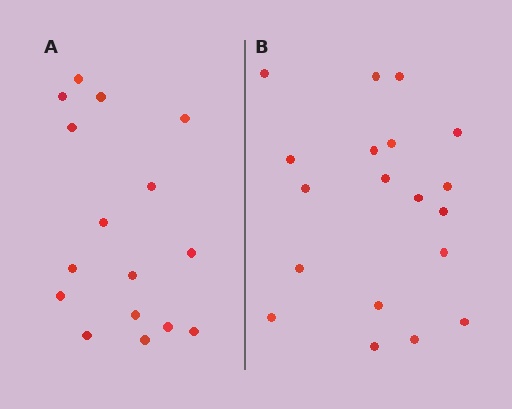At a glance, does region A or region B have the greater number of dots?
Region B (the right region) has more dots.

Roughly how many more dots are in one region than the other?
Region B has just a few more — roughly 2 or 3 more dots than region A.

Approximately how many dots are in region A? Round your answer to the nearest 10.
About 20 dots. (The exact count is 16, which rounds to 20.)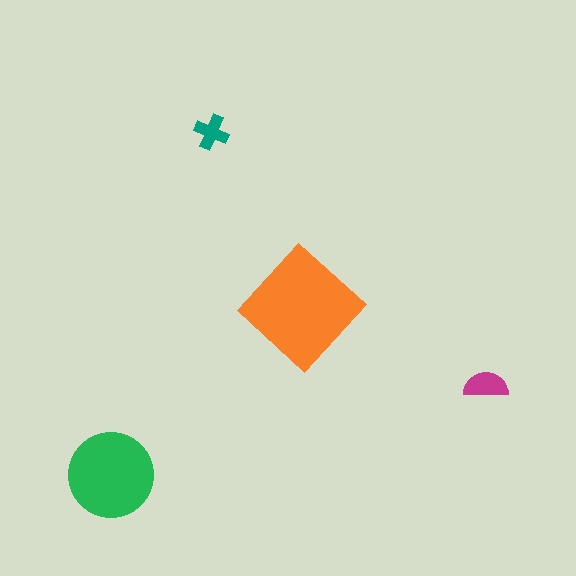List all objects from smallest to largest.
The teal cross, the magenta semicircle, the green circle, the orange diamond.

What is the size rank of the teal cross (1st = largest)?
4th.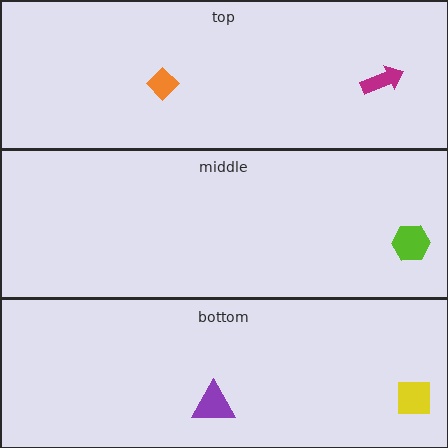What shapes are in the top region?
The magenta arrow, the orange diamond.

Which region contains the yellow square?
The bottom region.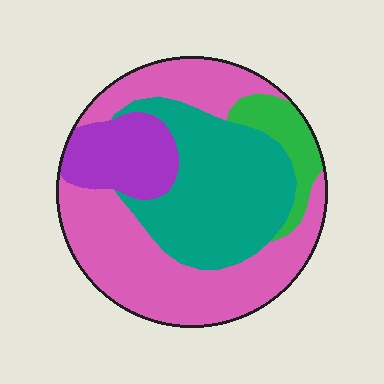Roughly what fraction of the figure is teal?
Teal covers about 30% of the figure.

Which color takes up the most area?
Pink, at roughly 45%.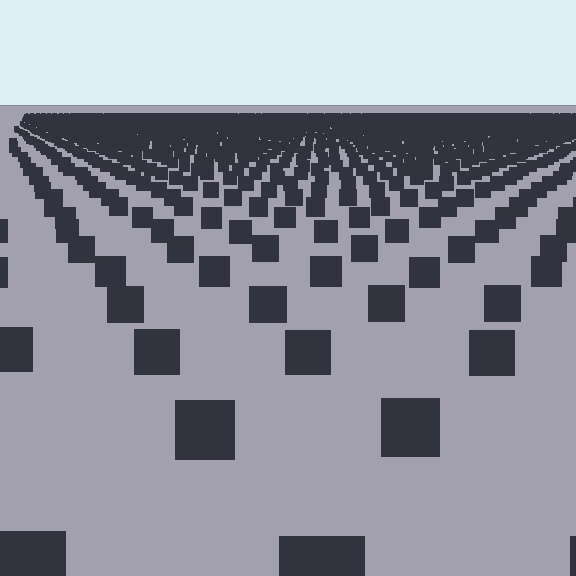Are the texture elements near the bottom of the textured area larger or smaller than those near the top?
Larger. Near the bottom, elements are closer to the viewer and appear at a bigger on-screen size.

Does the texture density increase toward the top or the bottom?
Density increases toward the top.